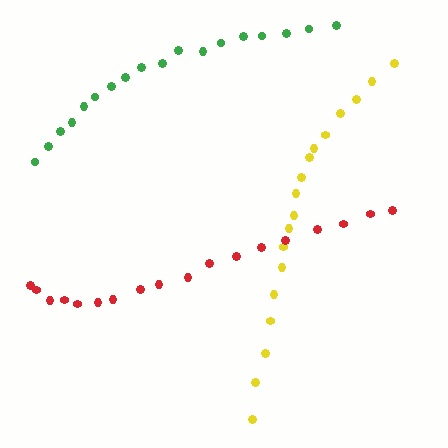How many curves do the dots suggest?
There are 3 distinct paths.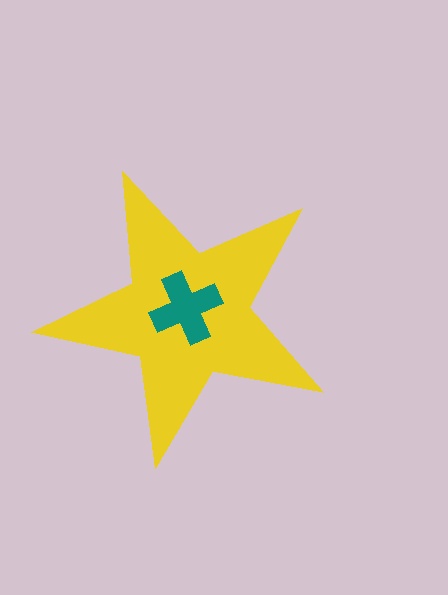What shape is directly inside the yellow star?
The teal cross.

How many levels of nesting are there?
2.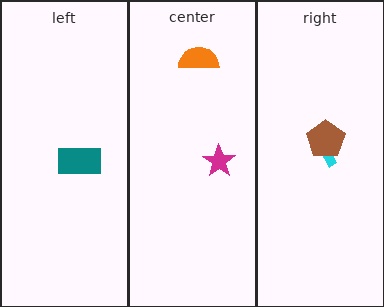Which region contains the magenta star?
The center region.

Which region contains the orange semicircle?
The center region.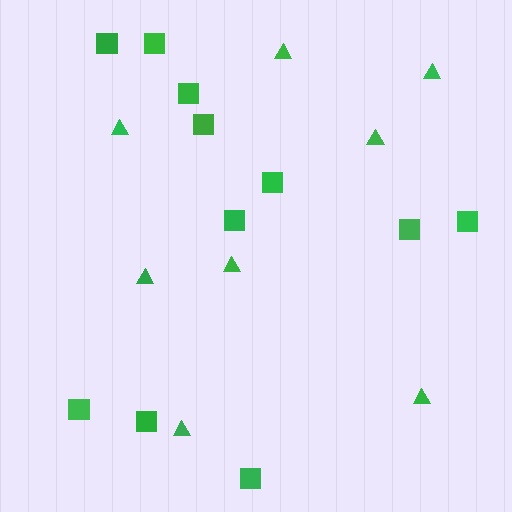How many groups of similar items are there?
There are 2 groups: one group of squares (11) and one group of triangles (8).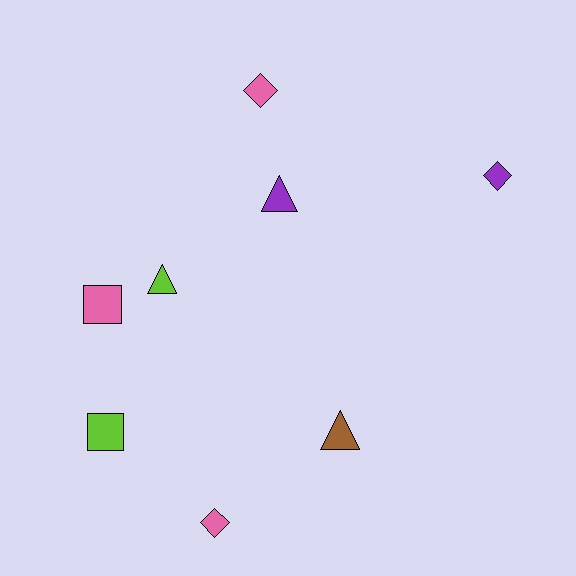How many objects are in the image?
There are 8 objects.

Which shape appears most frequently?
Triangle, with 3 objects.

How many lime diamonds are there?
There are no lime diamonds.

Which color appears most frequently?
Pink, with 3 objects.